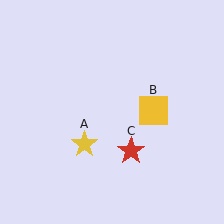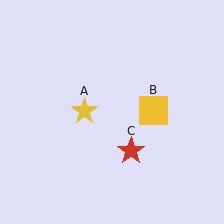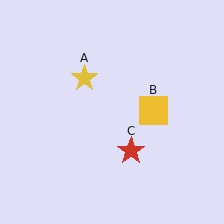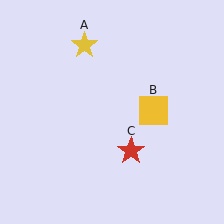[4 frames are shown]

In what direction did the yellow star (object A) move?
The yellow star (object A) moved up.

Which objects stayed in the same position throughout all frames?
Yellow square (object B) and red star (object C) remained stationary.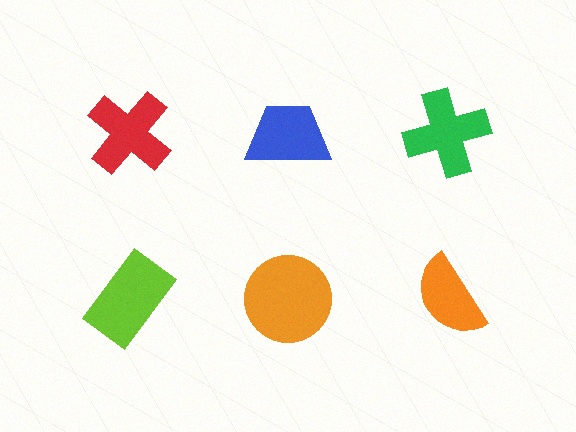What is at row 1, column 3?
A green cross.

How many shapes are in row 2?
3 shapes.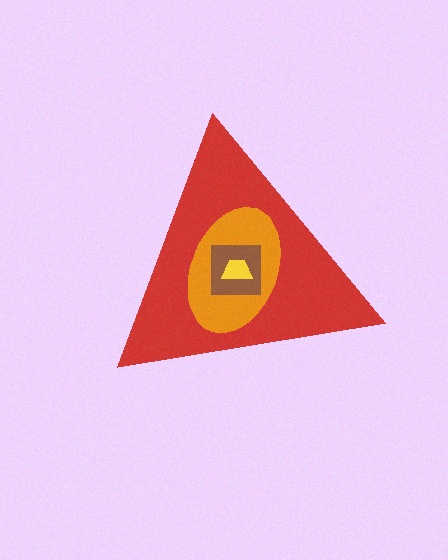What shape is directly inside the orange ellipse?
The brown square.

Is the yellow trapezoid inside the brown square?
Yes.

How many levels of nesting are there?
4.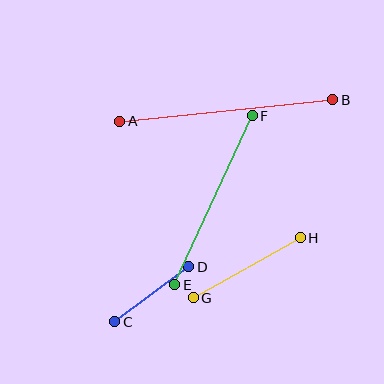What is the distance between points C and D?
The distance is approximately 92 pixels.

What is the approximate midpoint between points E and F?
The midpoint is at approximately (214, 200) pixels.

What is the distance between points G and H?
The distance is approximately 123 pixels.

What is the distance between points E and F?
The distance is approximately 186 pixels.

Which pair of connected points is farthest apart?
Points A and B are farthest apart.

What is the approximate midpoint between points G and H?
The midpoint is at approximately (247, 268) pixels.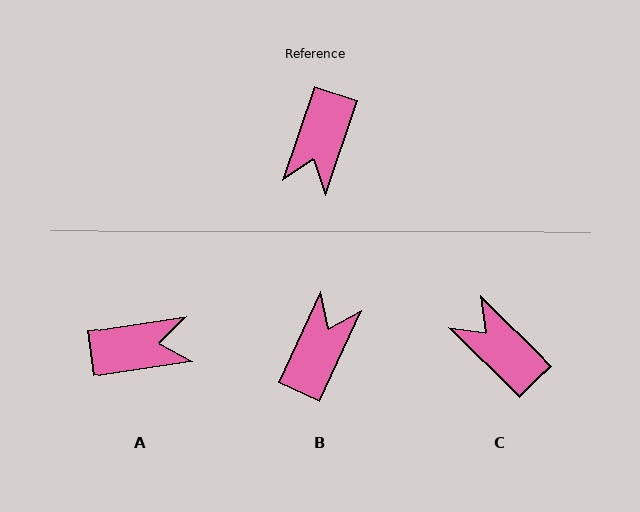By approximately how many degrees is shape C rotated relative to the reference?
Approximately 116 degrees clockwise.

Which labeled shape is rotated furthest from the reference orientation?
B, about 174 degrees away.